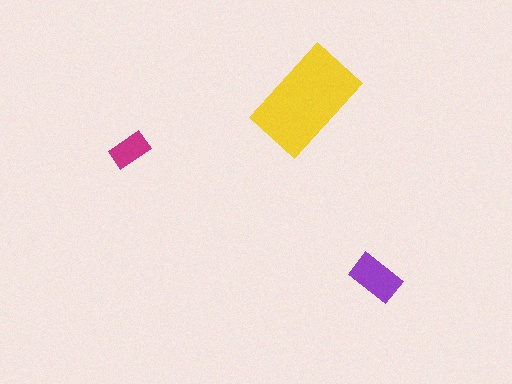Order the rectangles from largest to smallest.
the yellow one, the purple one, the magenta one.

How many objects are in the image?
There are 3 objects in the image.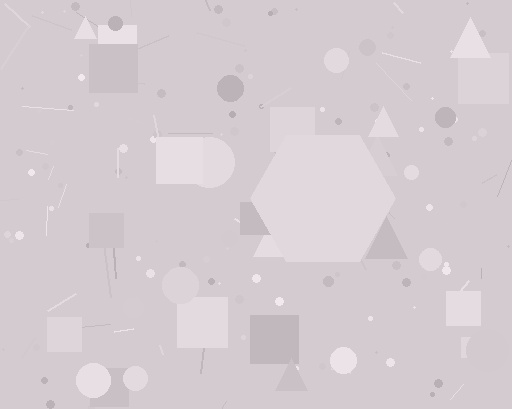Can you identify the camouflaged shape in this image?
The camouflaged shape is a hexagon.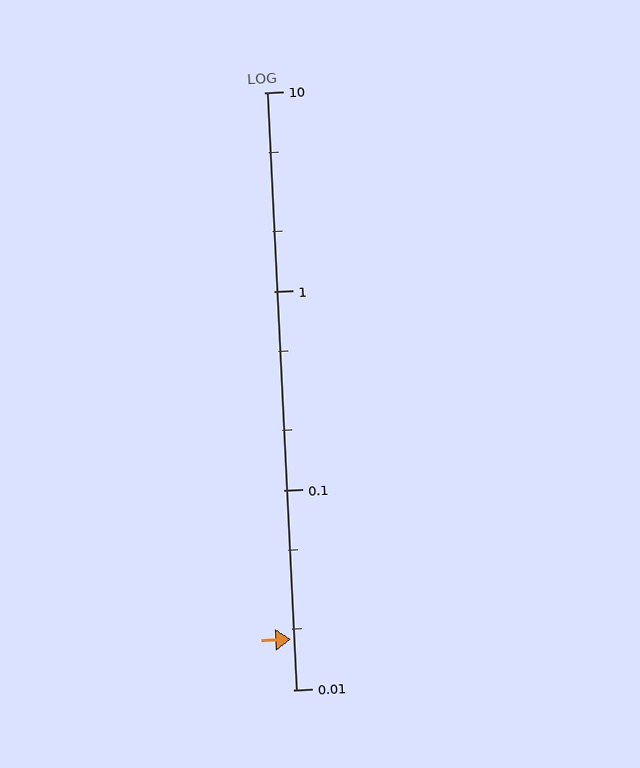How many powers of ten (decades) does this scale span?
The scale spans 3 decades, from 0.01 to 10.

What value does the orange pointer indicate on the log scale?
The pointer indicates approximately 0.018.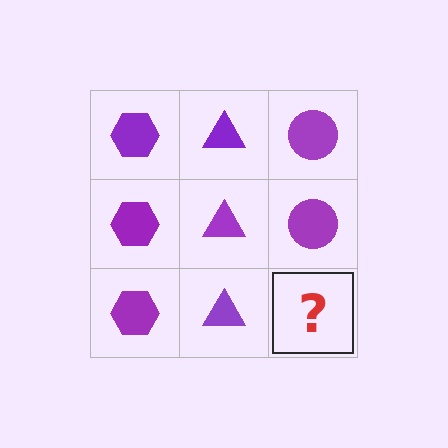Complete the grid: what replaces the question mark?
The question mark should be replaced with a purple circle.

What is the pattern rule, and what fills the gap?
The rule is that each column has a consistent shape. The gap should be filled with a purple circle.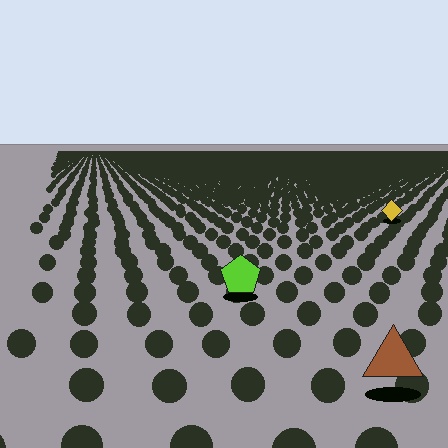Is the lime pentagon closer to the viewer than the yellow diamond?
Yes. The lime pentagon is closer — you can tell from the texture gradient: the ground texture is coarser near it.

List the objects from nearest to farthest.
From nearest to farthest: the brown triangle, the lime pentagon, the yellow diamond.